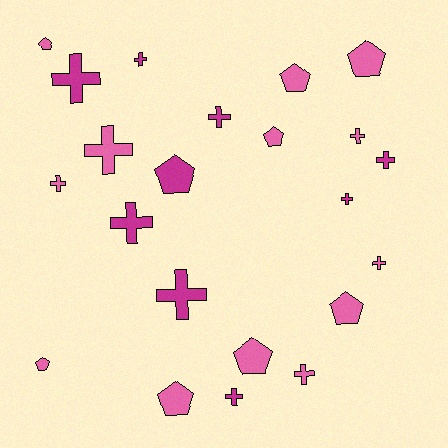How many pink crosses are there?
There are 5 pink crosses.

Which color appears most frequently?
Pink, with 13 objects.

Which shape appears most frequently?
Cross, with 13 objects.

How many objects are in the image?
There are 22 objects.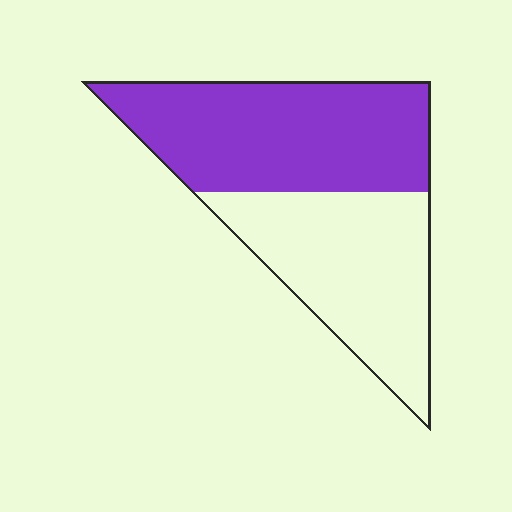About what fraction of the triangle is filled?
About one half (1/2).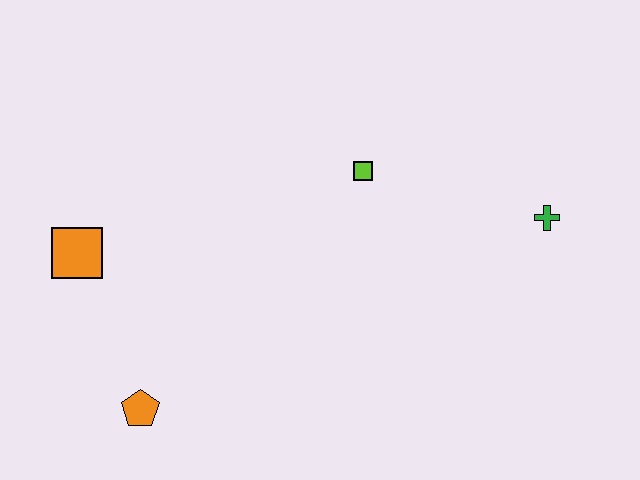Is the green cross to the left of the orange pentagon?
No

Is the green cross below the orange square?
No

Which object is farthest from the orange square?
The green cross is farthest from the orange square.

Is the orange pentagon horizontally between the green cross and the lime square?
No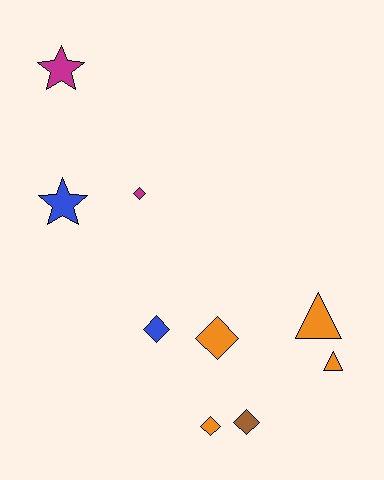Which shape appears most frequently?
Diamond, with 5 objects.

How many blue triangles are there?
There are no blue triangles.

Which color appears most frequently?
Orange, with 4 objects.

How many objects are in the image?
There are 9 objects.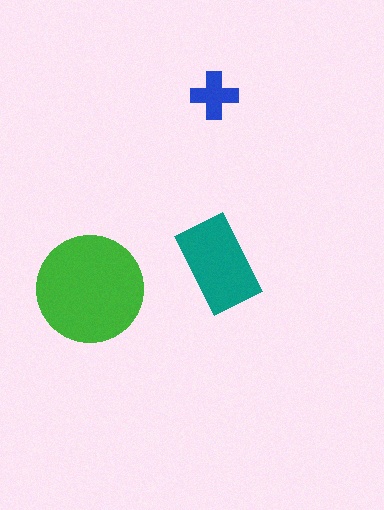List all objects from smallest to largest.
The blue cross, the teal rectangle, the green circle.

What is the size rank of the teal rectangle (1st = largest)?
2nd.